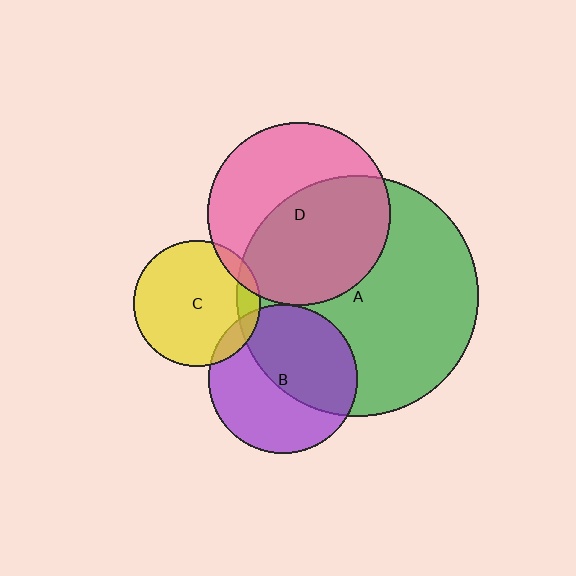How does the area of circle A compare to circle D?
Approximately 1.7 times.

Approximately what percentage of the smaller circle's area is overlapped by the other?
Approximately 55%.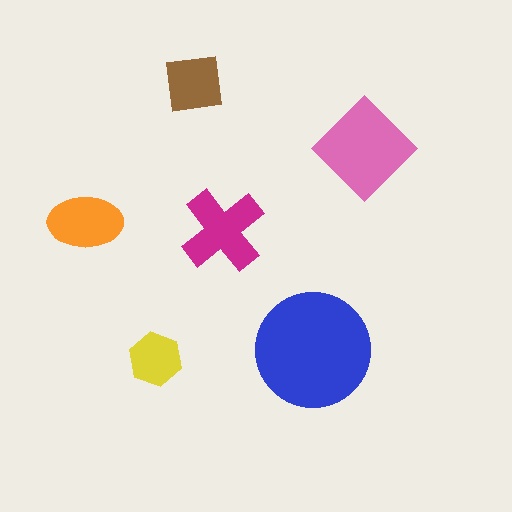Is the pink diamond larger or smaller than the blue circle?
Smaller.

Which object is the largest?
The blue circle.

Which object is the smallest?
The yellow hexagon.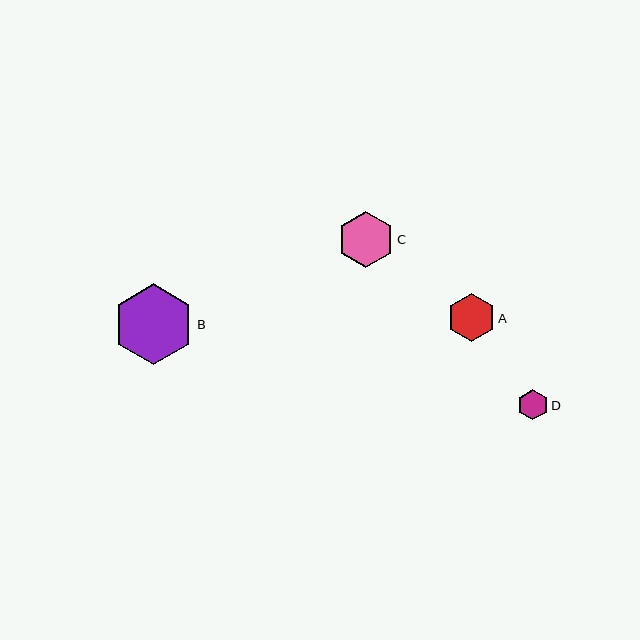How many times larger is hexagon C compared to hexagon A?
Hexagon C is approximately 1.2 times the size of hexagon A.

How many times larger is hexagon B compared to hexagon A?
Hexagon B is approximately 1.7 times the size of hexagon A.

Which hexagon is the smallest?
Hexagon D is the smallest with a size of approximately 30 pixels.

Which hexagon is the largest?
Hexagon B is the largest with a size of approximately 81 pixels.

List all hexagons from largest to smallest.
From largest to smallest: B, C, A, D.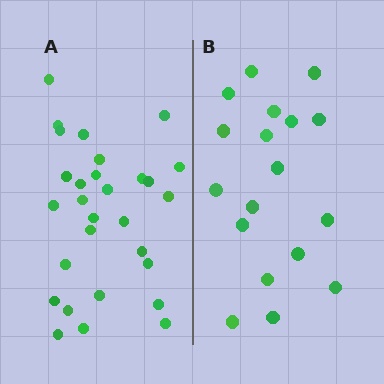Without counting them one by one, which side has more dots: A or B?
Region A (the left region) has more dots.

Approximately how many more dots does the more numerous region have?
Region A has roughly 12 or so more dots than region B.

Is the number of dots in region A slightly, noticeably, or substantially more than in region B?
Region A has substantially more. The ratio is roughly 1.6 to 1.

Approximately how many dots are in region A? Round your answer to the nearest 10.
About 30 dots. (The exact count is 29, which rounds to 30.)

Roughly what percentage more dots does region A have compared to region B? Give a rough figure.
About 60% more.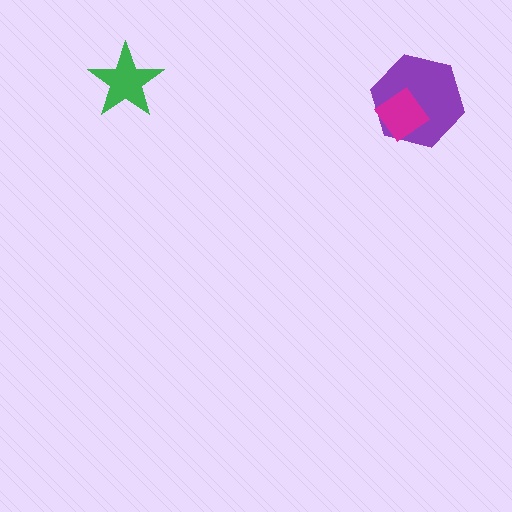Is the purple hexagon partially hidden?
Yes, it is partially covered by another shape.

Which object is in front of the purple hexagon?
The magenta diamond is in front of the purple hexagon.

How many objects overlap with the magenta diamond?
1 object overlaps with the magenta diamond.